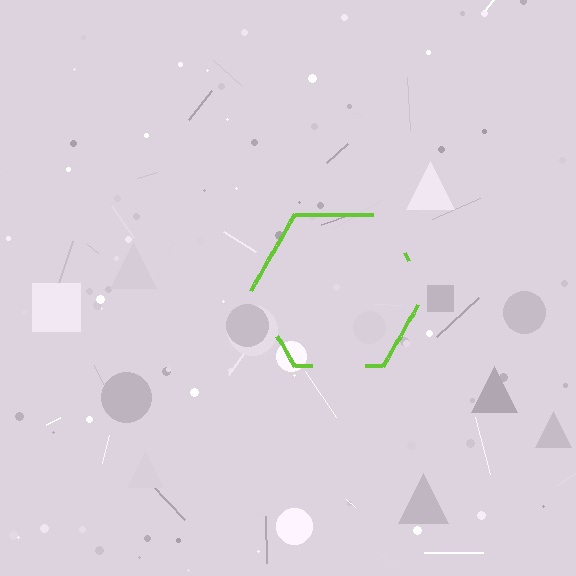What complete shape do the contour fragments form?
The contour fragments form a hexagon.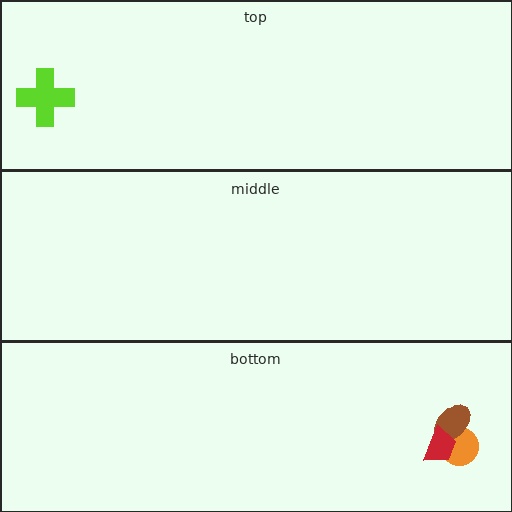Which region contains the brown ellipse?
The bottom region.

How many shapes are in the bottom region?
3.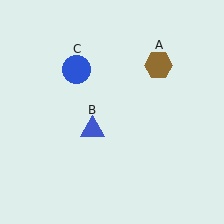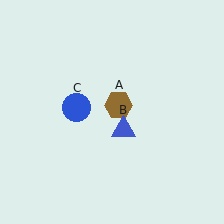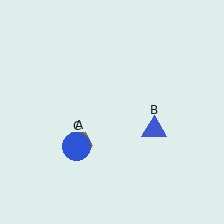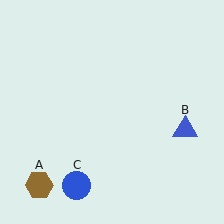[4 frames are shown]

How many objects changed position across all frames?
3 objects changed position: brown hexagon (object A), blue triangle (object B), blue circle (object C).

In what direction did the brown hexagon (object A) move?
The brown hexagon (object A) moved down and to the left.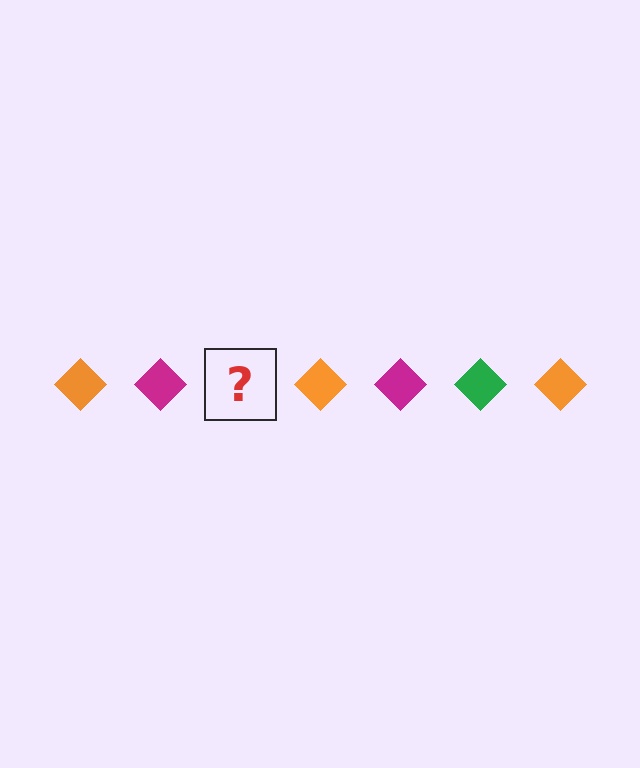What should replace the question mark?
The question mark should be replaced with a green diamond.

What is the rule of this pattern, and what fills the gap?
The rule is that the pattern cycles through orange, magenta, green diamonds. The gap should be filled with a green diamond.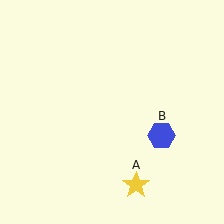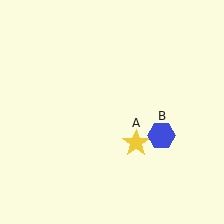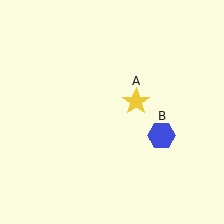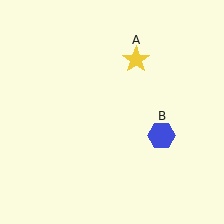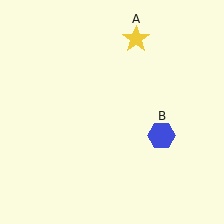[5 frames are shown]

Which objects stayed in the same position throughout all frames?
Blue hexagon (object B) remained stationary.